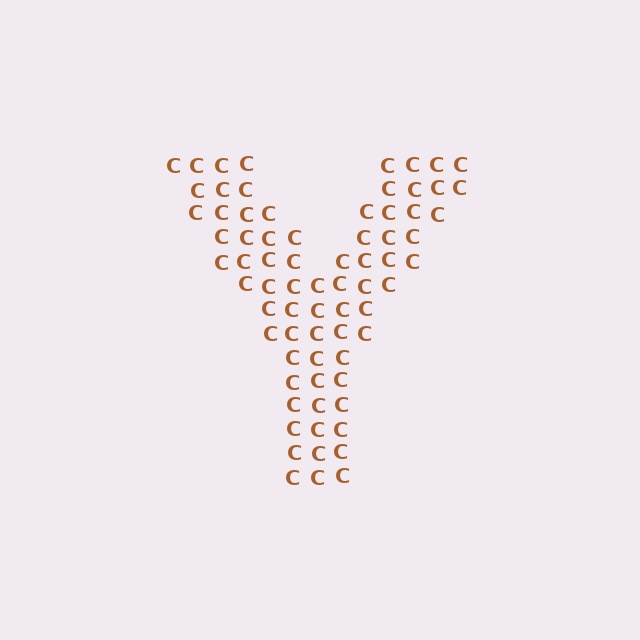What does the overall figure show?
The overall figure shows the letter Y.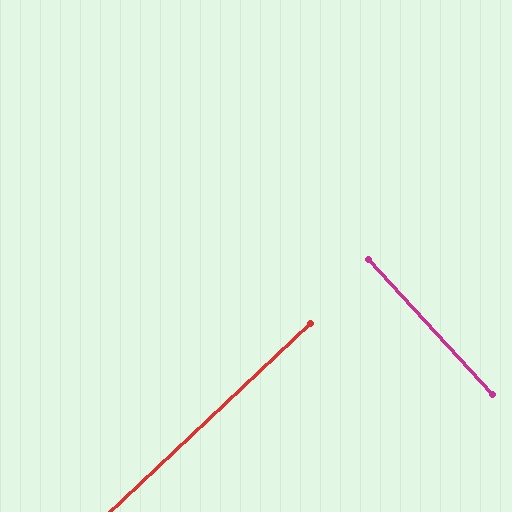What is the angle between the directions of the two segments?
Approximately 89 degrees.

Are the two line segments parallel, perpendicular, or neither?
Perpendicular — they meet at approximately 89°.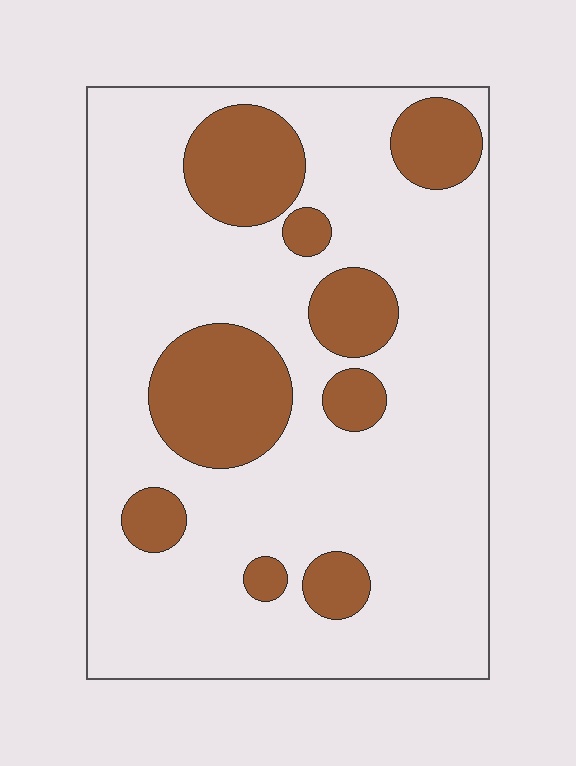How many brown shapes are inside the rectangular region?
9.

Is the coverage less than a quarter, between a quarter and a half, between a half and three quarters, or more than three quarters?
Less than a quarter.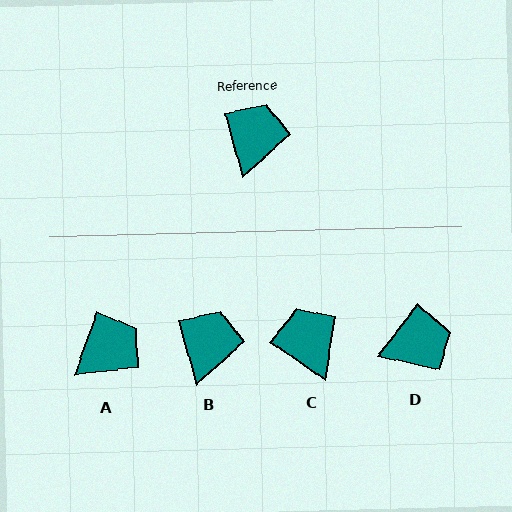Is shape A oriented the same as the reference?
No, it is off by about 35 degrees.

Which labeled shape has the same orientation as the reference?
B.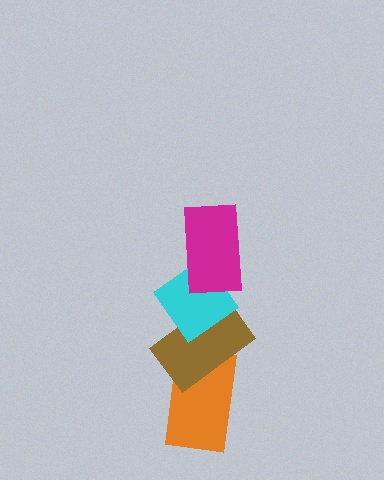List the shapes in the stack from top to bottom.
From top to bottom: the magenta rectangle, the cyan diamond, the brown rectangle, the orange rectangle.